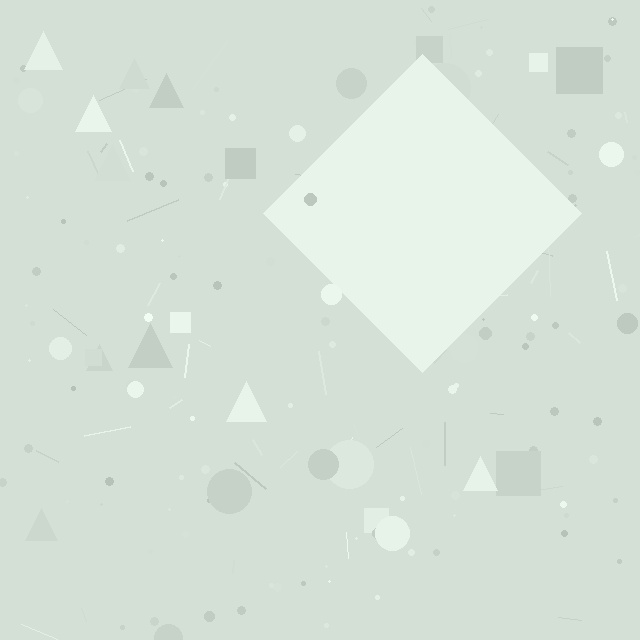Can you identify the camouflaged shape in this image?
The camouflaged shape is a diamond.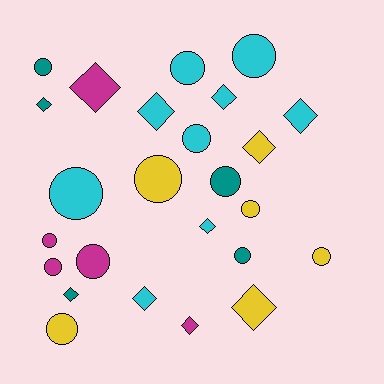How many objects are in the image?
There are 25 objects.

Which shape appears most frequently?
Circle, with 14 objects.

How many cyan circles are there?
There are 4 cyan circles.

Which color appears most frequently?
Cyan, with 9 objects.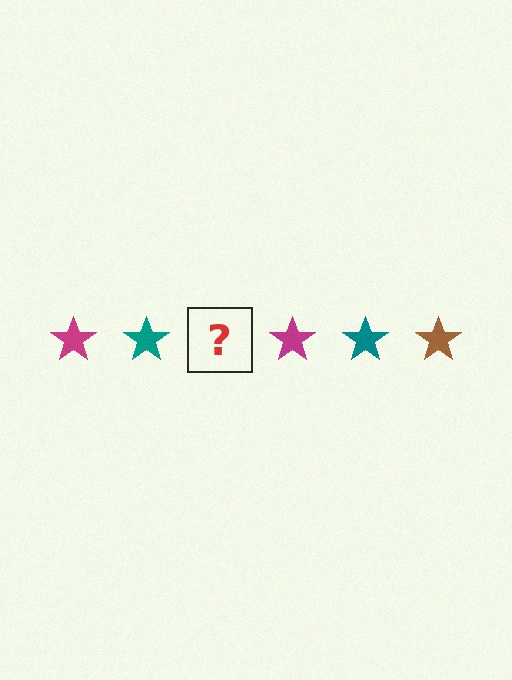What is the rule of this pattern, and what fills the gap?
The rule is that the pattern cycles through magenta, teal, brown stars. The gap should be filled with a brown star.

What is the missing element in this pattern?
The missing element is a brown star.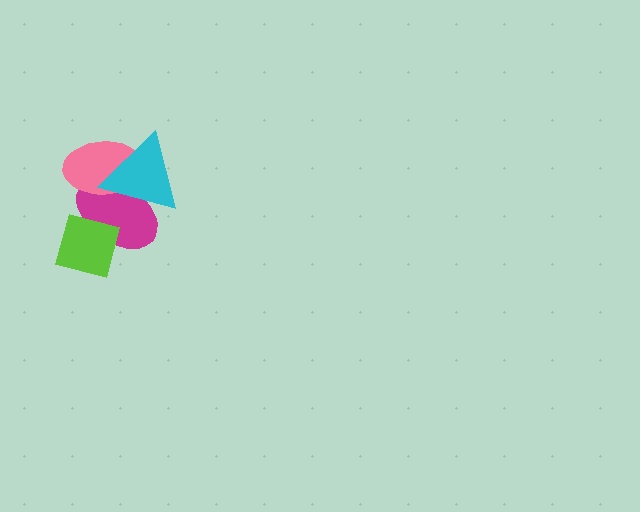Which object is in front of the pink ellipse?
The cyan triangle is in front of the pink ellipse.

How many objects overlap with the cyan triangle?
2 objects overlap with the cyan triangle.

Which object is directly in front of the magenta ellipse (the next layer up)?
The pink ellipse is directly in front of the magenta ellipse.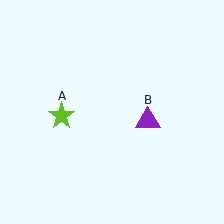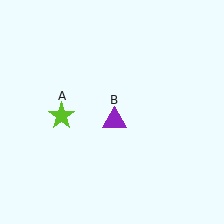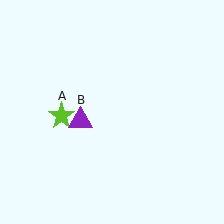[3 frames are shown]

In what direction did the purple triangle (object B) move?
The purple triangle (object B) moved left.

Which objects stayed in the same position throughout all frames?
Lime star (object A) remained stationary.